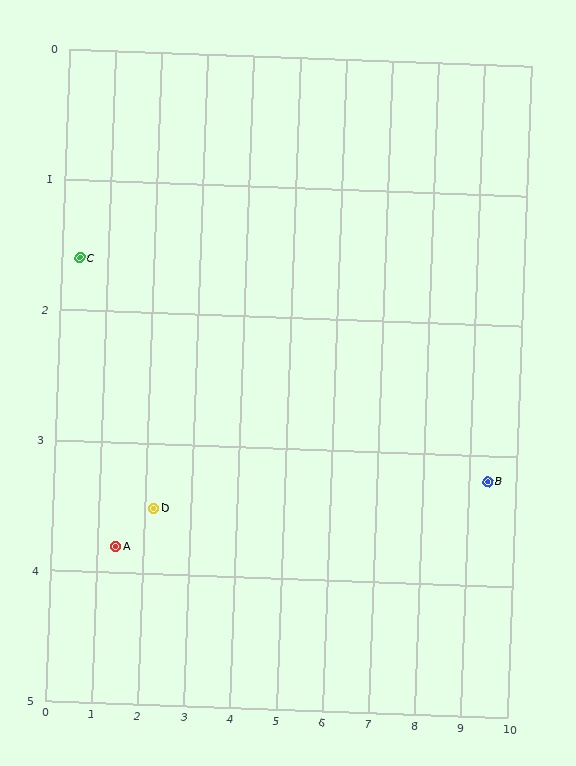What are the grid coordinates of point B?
Point B is at approximately (9.4, 3.2).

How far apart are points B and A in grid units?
Points B and A are about 8.0 grid units apart.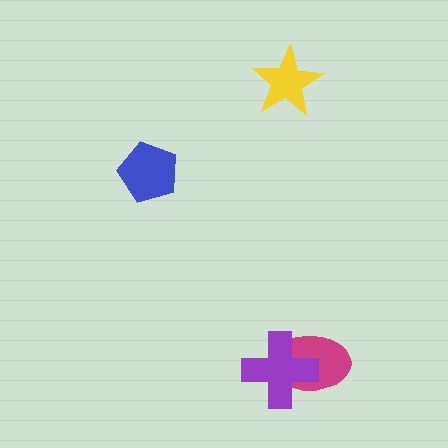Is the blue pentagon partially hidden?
No, no other shape covers it.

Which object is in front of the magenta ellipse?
The purple cross is in front of the magenta ellipse.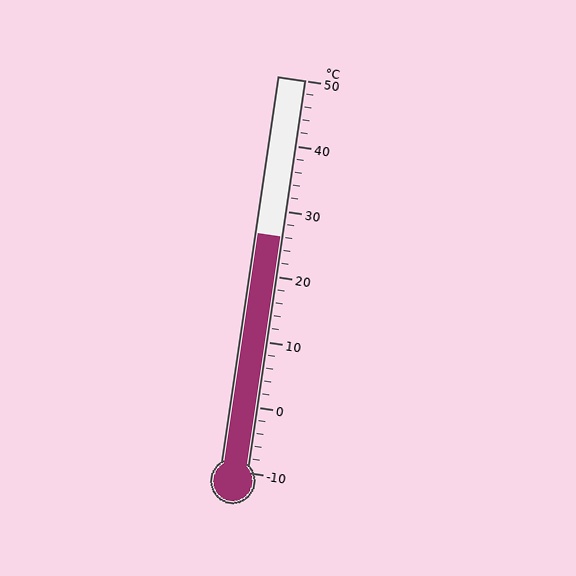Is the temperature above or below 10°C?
The temperature is above 10°C.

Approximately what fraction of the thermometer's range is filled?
The thermometer is filled to approximately 60% of its range.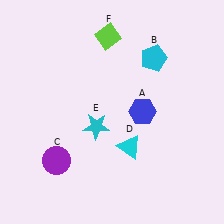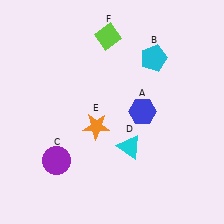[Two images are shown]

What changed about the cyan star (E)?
In Image 1, E is cyan. In Image 2, it changed to orange.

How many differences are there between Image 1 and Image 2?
There is 1 difference between the two images.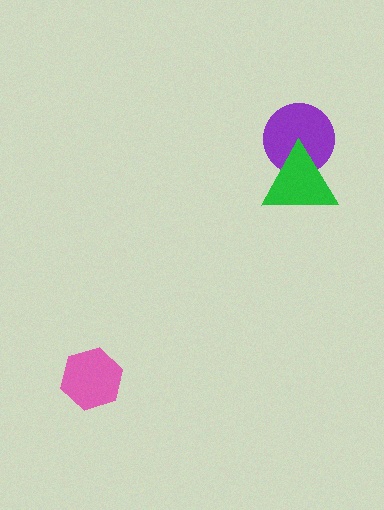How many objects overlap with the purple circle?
1 object overlaps with the purple circle.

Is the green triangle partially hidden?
No, no other shape covers it.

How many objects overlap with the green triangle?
1 object overlaps with the green triangle.